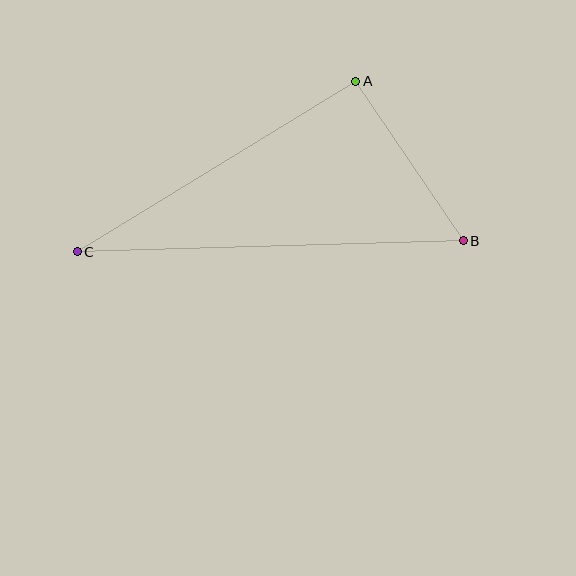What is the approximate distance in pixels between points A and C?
The distance between A and C is approximately 327 pixels.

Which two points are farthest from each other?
Points B and C are farthest from each other.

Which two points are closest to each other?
Points A and B are closest to each other.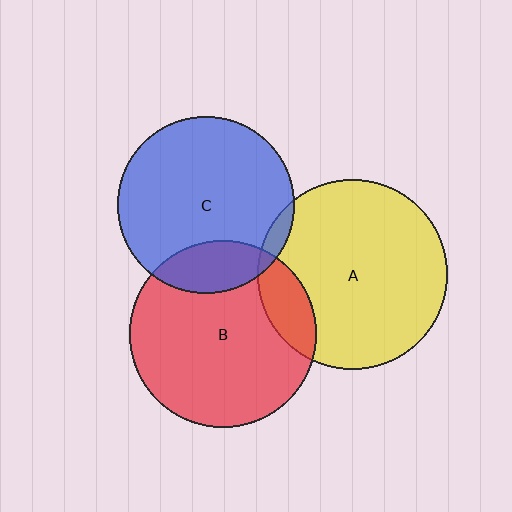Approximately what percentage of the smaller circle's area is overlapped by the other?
Approximately 20%.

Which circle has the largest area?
Circle A (yellow).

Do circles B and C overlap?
Yes.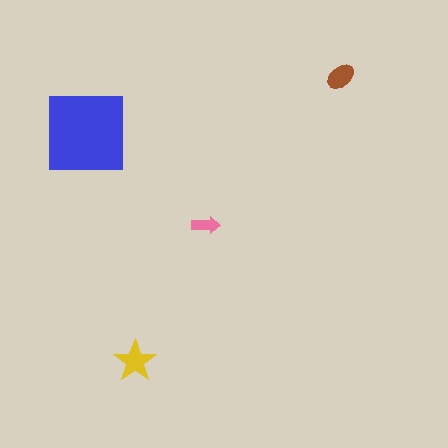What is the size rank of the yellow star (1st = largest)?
2nd.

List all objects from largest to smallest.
The blue square, the yellow star, the brown ellipse, the pink arrow.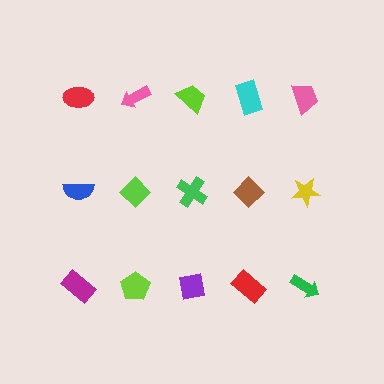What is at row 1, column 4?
A cyan rectangle.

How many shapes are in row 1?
5 shapes.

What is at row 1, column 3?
A lime trapezoid.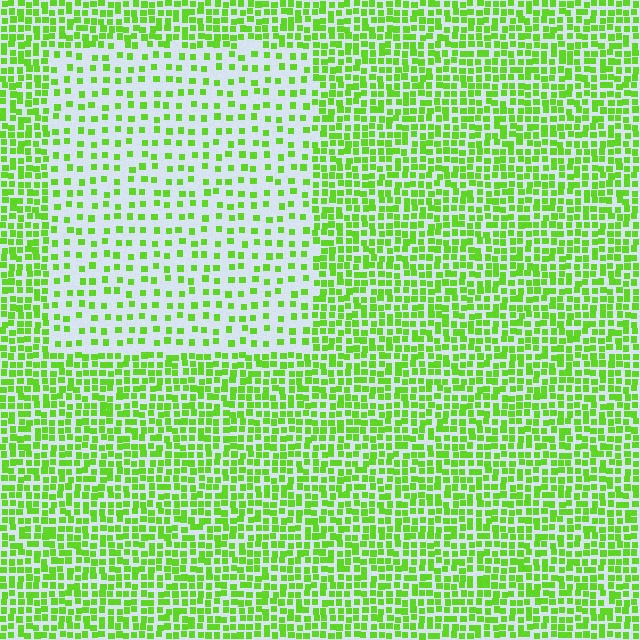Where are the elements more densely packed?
The elements are more densely packed outside the rectangle boundary.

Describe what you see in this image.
The image contains small lime elements arranged at two different densities. A rectangle-shaped region is visible where the elements are less densely packed than the surrounding area.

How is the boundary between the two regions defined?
The boundary is defined by a change in element density (approximately 2.3x ratio). All elements are the same color, size, and shape.